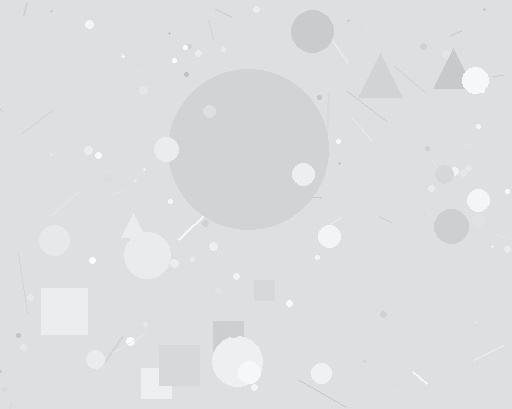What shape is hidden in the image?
A circle is hidden in the image.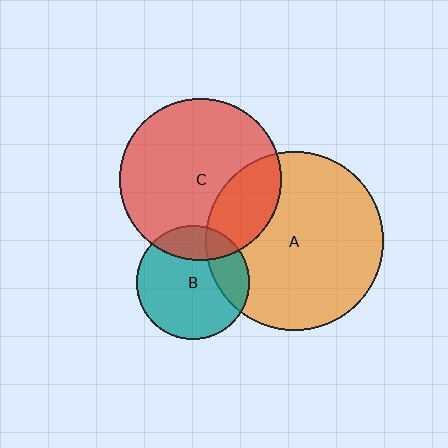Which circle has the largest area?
Circle A (orange).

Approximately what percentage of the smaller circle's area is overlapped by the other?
Approximately 25%.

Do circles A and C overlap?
Yes.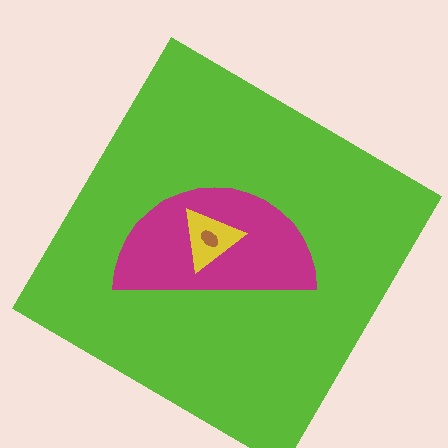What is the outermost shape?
The lime diamond.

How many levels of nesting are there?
4.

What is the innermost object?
The brown ellipse.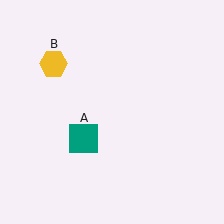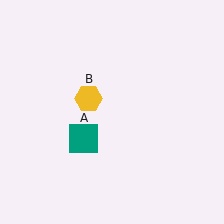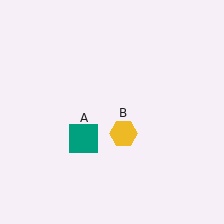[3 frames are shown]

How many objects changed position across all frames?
1 object changed position: yellow hexagon (object B).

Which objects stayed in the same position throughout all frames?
Teal square (object A) remained stationary.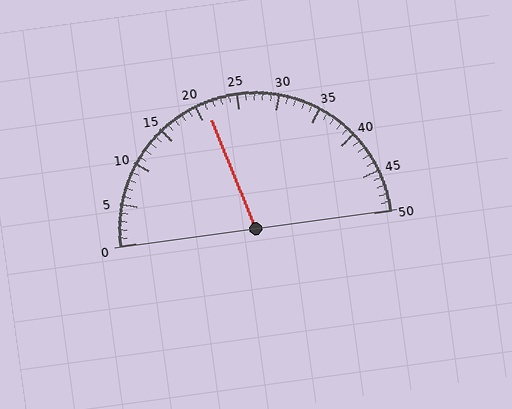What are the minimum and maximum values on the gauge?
The gauge ranges from 0 to 50.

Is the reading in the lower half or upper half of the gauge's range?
The reading is in the lower half of the range (0 to 50).